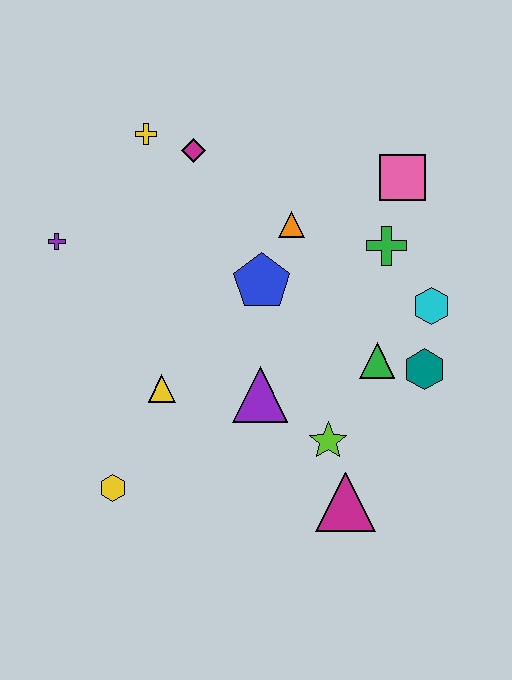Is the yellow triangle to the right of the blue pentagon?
No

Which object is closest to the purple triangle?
The lime star is closest to the purple triangle.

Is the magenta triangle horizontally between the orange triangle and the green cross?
Yes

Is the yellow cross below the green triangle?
No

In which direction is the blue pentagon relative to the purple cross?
The blue pentagon is to the right of the purple cross.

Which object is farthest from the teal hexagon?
The purple cross is farthest from the teal hexagon.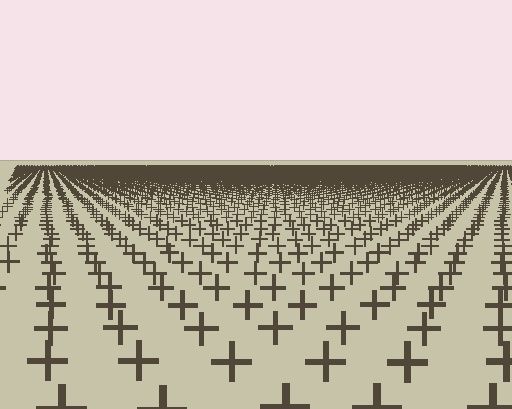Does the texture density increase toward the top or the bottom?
Density increases toward the top.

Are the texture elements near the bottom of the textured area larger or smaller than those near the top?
Larger. Near the bottom, elements are closer to the viewer and appear at a bigger on-screen size.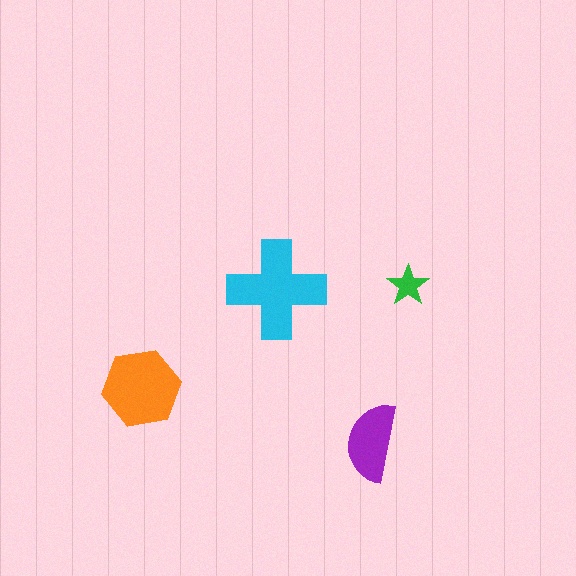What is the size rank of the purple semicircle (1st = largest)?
3rd.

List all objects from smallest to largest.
The green star, the purple semicircle, the orange hexagon, the cyan cross.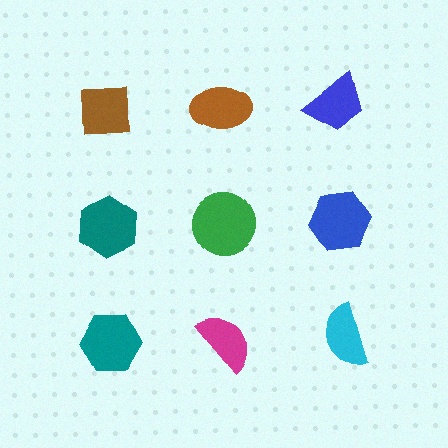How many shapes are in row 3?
3 shapes.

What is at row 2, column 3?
A blue hexagon.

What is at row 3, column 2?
A magenta semicircle.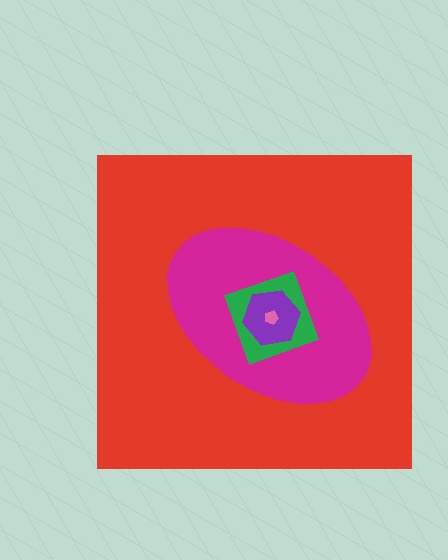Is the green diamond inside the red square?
Yes.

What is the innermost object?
The pink pentagon.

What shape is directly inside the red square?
The magenta ellipse.